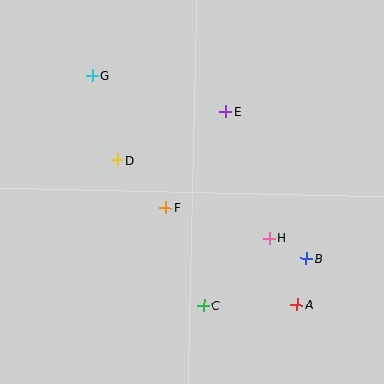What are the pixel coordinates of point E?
Point E is at (226, 112).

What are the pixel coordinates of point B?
Point B is at (306, 258).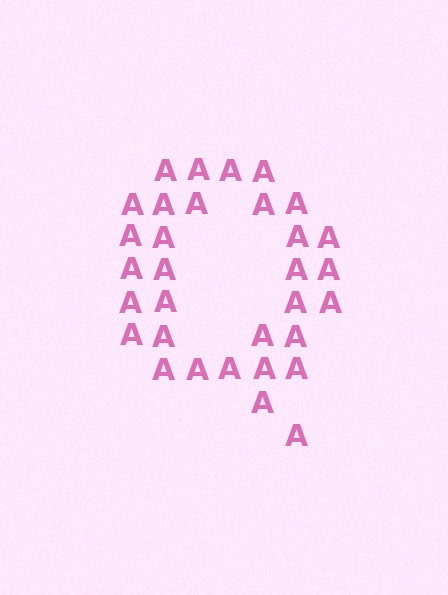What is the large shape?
The large shape is the letter Q.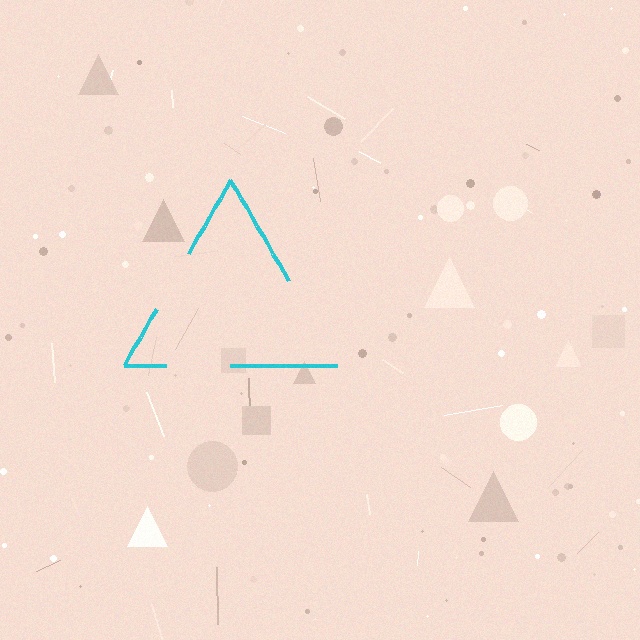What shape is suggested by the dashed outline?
The dashed outline suggests a triangle.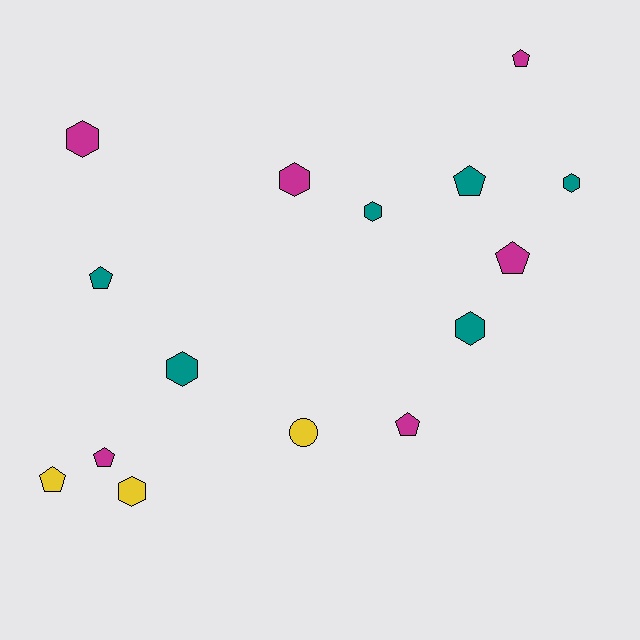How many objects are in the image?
There are 15 objects.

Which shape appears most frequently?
Hexagon, with 7 objects.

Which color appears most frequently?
Teal, with 6 objects.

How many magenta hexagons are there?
There are 2 magenta hexagons.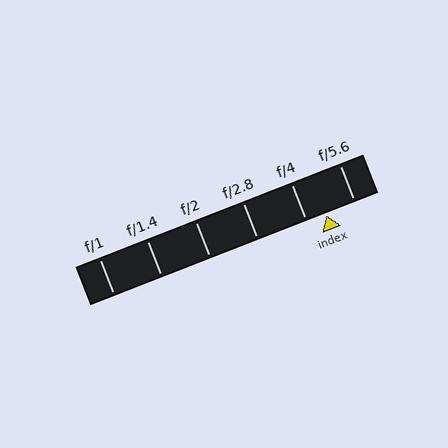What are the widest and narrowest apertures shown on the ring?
The widest aperture shown is f/1 and the narrowest is f/5.6.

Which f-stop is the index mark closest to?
The index mark is closest to f/4.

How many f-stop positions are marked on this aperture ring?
There are 6 f-stop positions marked.